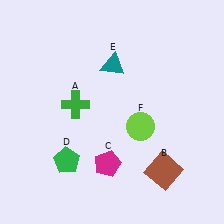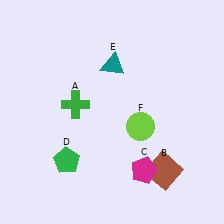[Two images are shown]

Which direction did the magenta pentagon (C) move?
The magenta pentagon (C) moved right.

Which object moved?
The magenta pentagon (C) moved right.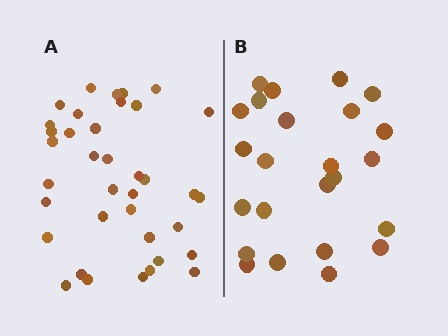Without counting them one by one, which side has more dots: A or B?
Region A (the left region) has more dots.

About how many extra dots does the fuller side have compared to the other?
Region A has approximately 15 more dots than region B.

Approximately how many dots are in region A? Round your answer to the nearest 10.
About 40 dots. (The exact count is 37, which rounds to 40.)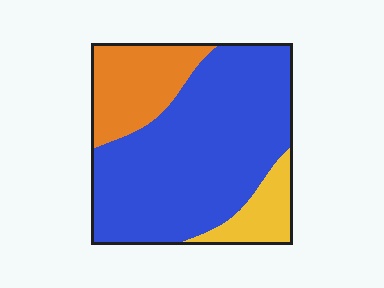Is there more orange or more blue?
Blue.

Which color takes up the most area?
Blue, at roughly 70%.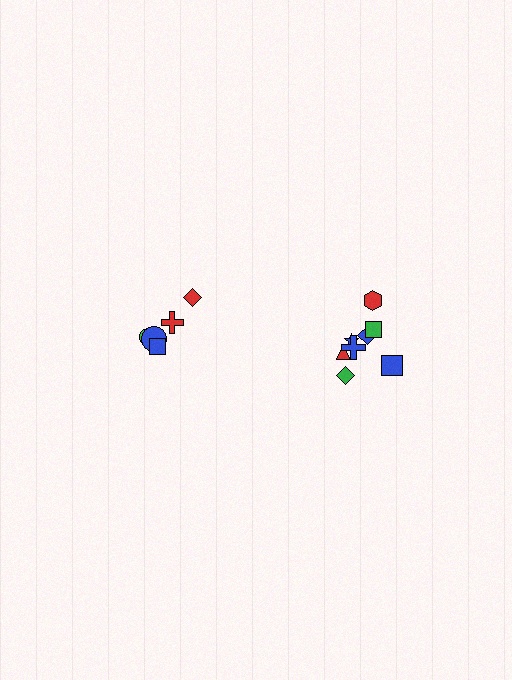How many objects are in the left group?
There are 5 objects.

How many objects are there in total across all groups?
There are 13 objects.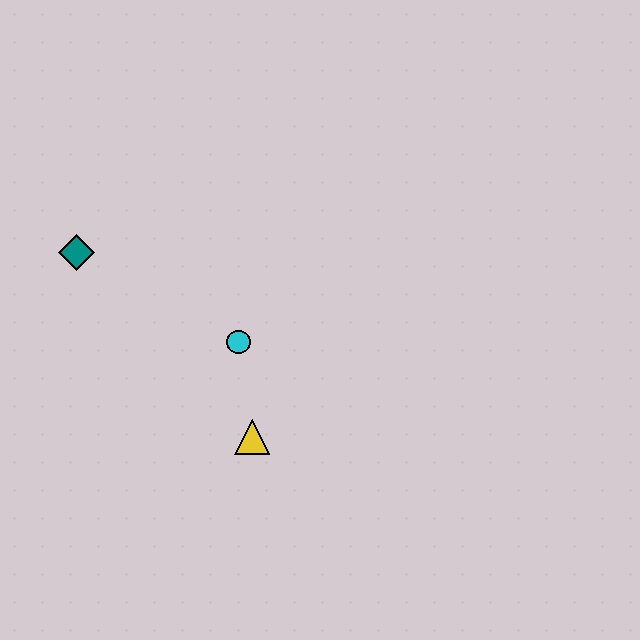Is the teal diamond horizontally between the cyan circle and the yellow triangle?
No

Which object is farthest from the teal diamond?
The yellow triangle is farthest from the teal diamond.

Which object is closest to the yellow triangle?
The cyan circle is closest to the yellow triangle.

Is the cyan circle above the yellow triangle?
Yes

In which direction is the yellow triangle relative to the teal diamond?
The yellow triangle is below the teal diamond.